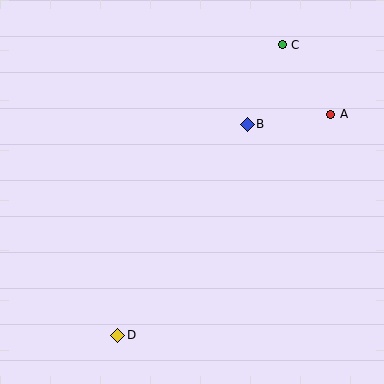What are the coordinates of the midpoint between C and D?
The midpoint between C and D is at (200, 190).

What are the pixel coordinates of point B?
Point B is at (247, 124).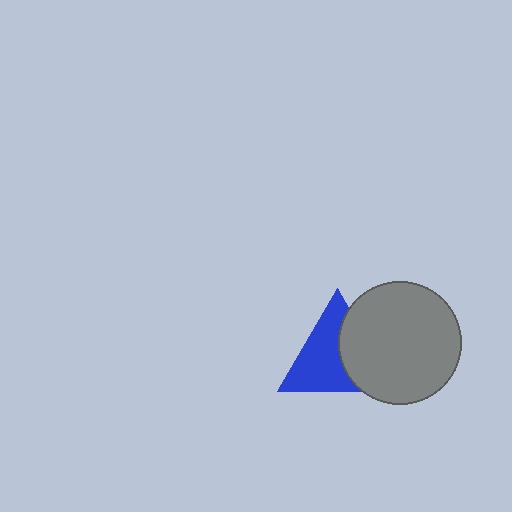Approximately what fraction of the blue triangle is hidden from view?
Roughly 40% of the blue triangle is hidden behind the gray circle.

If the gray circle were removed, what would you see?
You would see the complete blue triangle.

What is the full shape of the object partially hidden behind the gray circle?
The partially hidden object is a blue triangle.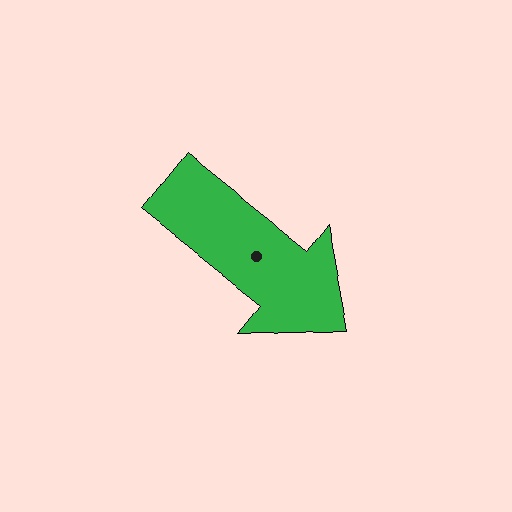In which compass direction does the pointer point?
Southeast.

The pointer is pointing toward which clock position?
Roughly 4 o'clock.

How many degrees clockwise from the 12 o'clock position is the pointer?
Approximately 128 degrees.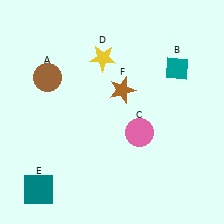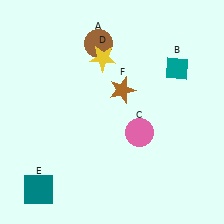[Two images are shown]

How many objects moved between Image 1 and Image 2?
1 object moved between the two images.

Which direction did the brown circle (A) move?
The brown circle (A) moved right.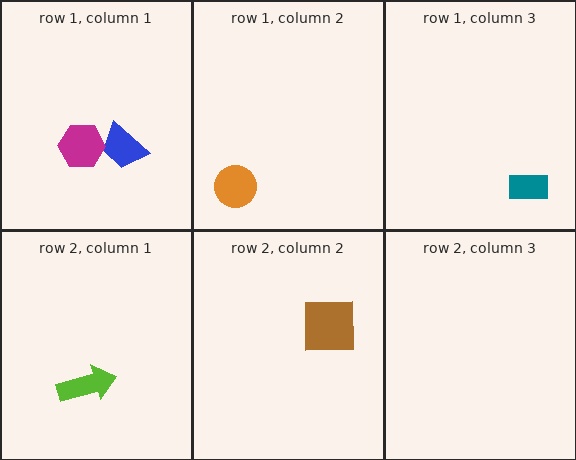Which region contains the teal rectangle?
The row 1, column 3 region.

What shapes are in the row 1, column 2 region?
The orange circle.